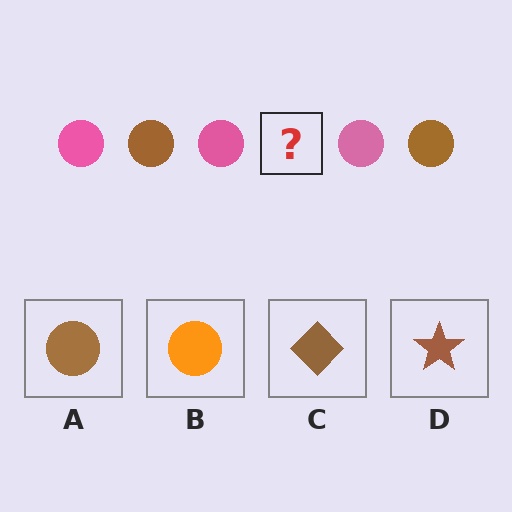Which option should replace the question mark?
Option A.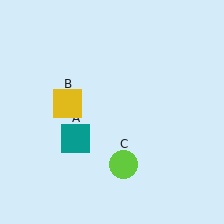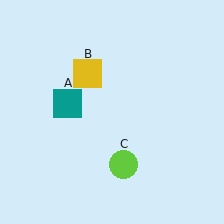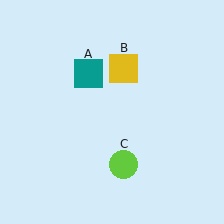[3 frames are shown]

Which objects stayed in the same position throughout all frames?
Lime circle (object C) remained stationary.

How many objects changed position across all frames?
2 objects changed position: teal square (object A), yellow square (object B).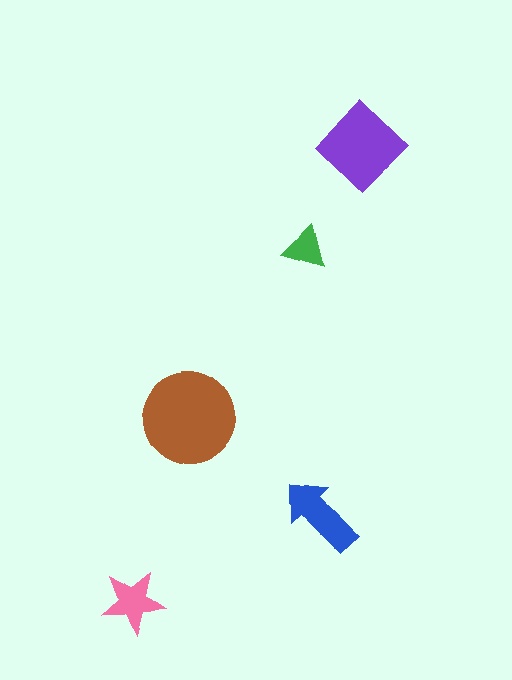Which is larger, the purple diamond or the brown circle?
The brown circle.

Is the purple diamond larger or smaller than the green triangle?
Larger.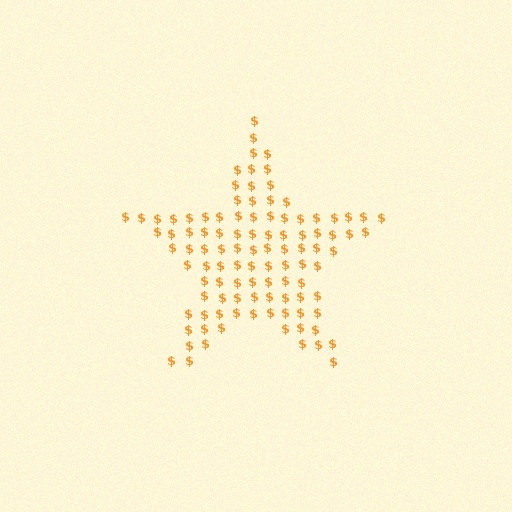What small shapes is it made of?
It is made of small dollar signs.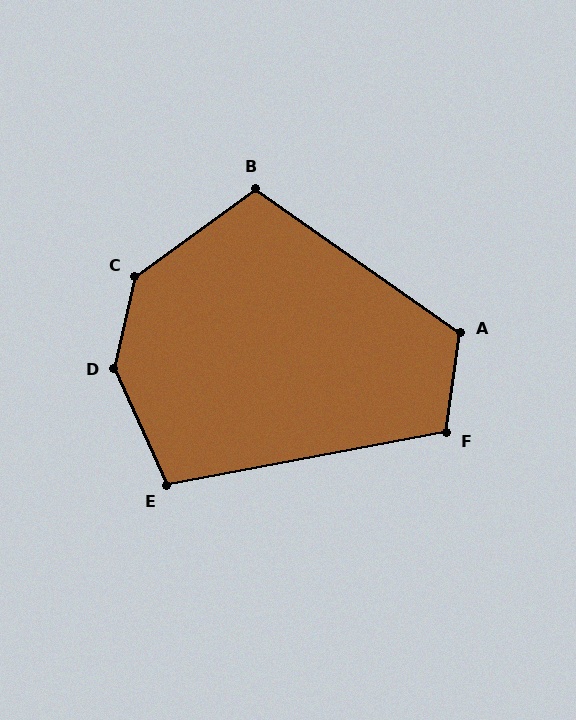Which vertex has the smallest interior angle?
E, at approximately 104 degrees.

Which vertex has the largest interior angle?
D, at approximately 143 degrees.